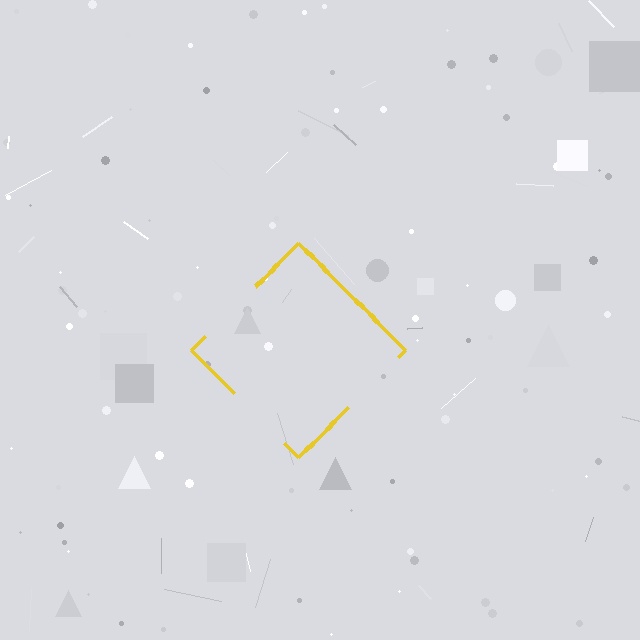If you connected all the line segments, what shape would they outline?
They would outline a diamond.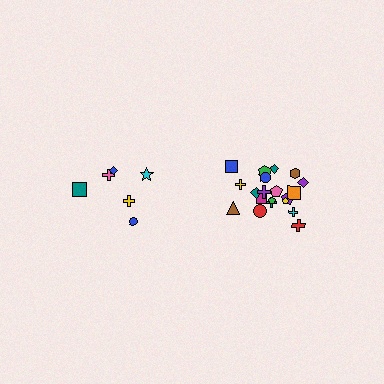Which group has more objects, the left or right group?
The right group.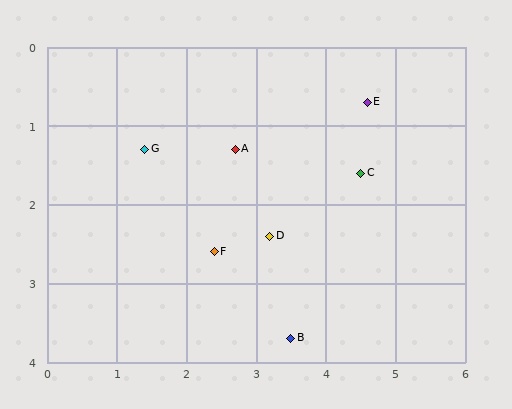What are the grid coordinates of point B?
Point B is at approximately (3.5, 3.7).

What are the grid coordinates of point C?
Point C is at approximately (4.5, 1.6).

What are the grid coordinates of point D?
Point D is at approximately (3.2, 2.4).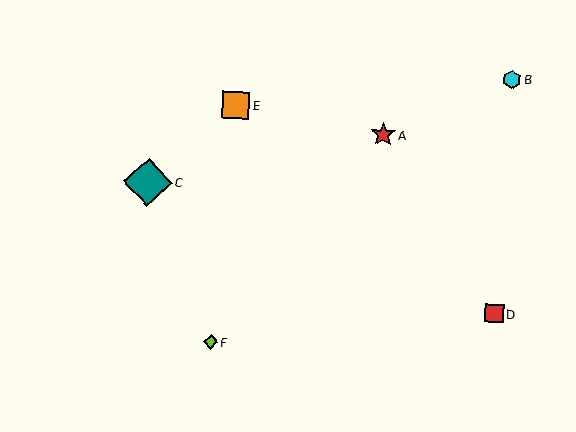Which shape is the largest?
The teal diamond (labeled C) is the largest.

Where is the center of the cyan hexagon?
The center of the cyan hexagon is at (512, 80).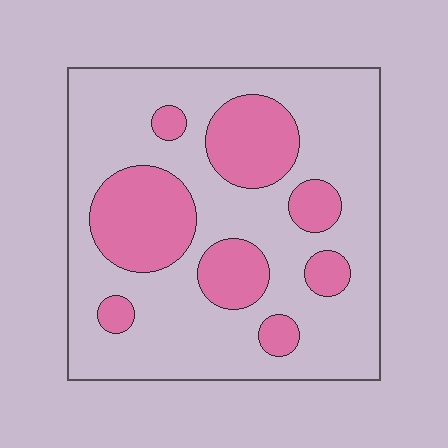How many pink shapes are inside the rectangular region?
8.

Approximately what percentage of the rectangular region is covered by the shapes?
Approximately 30%.